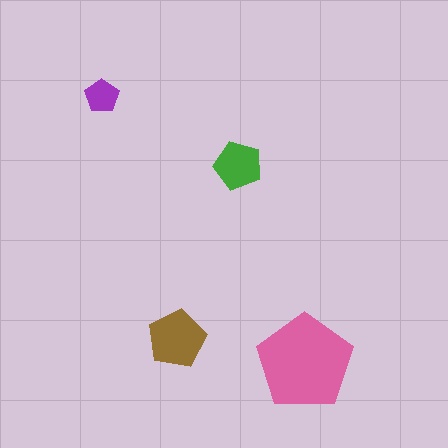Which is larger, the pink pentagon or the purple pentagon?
The pink one.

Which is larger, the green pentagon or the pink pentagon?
The pink one.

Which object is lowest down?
The pink pentagon is bottommost.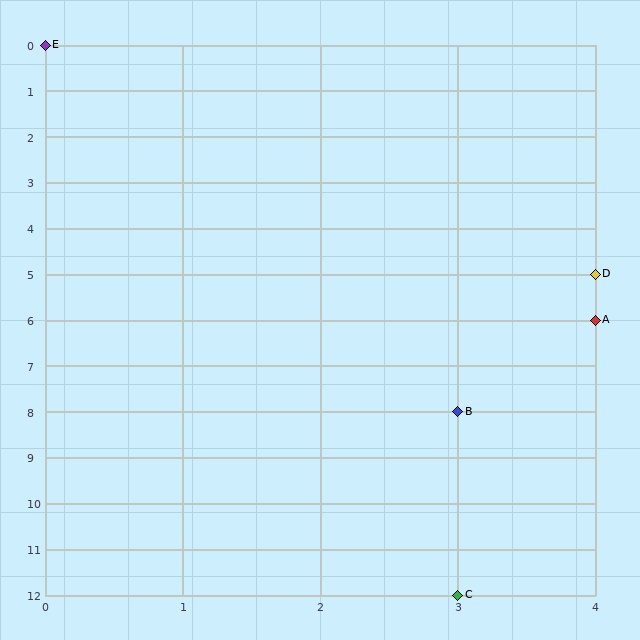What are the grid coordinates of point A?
Point A is at grid coordinates (4, 6).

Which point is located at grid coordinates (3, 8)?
Point B is at (3, 8).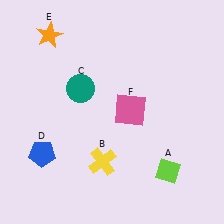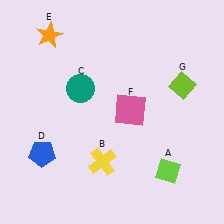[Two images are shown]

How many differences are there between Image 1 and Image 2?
There is 1 difference between the two images.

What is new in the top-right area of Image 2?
A lime diamond (G) was added in the top-right area of Image 2.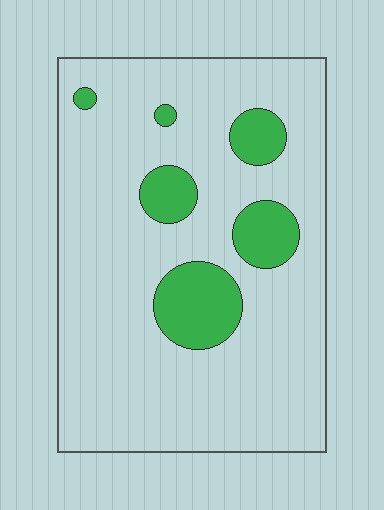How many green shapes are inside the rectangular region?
6.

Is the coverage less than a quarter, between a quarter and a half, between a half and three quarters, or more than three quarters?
Less than a quarter.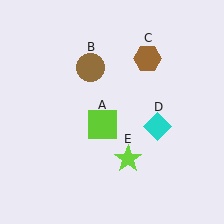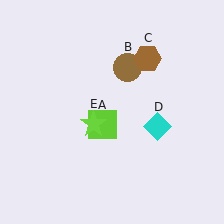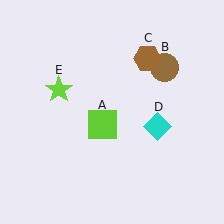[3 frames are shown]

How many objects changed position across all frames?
2 objects changed position: brown circle (object B), lime star (object E).